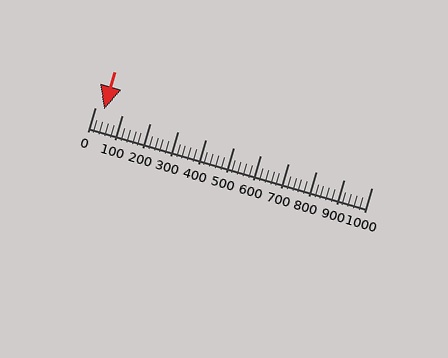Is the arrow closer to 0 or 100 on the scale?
The arrow is closer to 0.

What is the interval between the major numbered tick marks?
The major tick marks are spaced 100 units apart.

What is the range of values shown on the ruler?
The ruler shows values from 0 to 1000.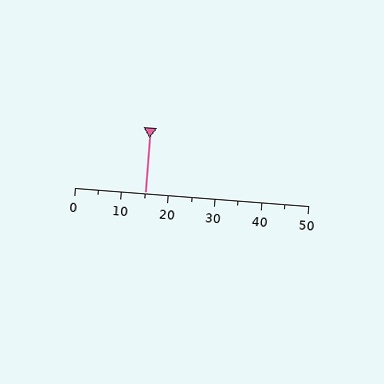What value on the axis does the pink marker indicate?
The marker indicates approximately 15.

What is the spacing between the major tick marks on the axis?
The major ticks are spaced 10 apart.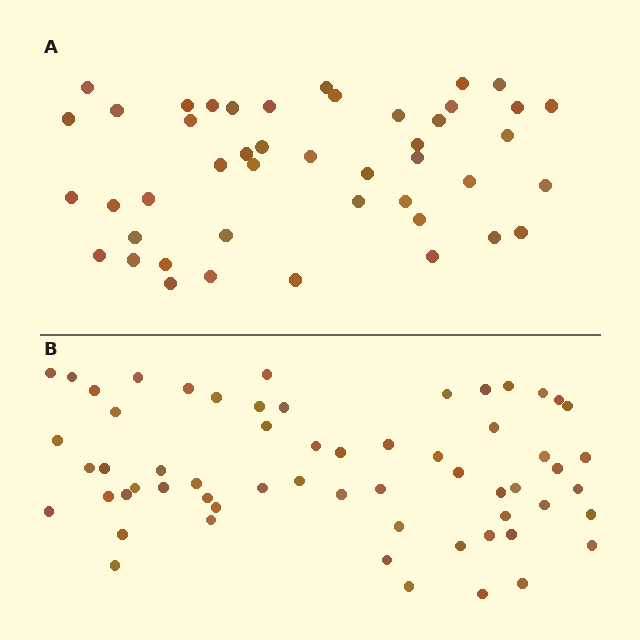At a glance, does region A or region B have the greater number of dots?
Region B (the bottom region) has more dots.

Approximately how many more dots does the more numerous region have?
Region B has approximately 15 more dots than region A.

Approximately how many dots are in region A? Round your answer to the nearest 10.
About 40 dots. (The exact count is 45, which rounds to 40.)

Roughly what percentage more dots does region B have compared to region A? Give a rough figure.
About 35% more.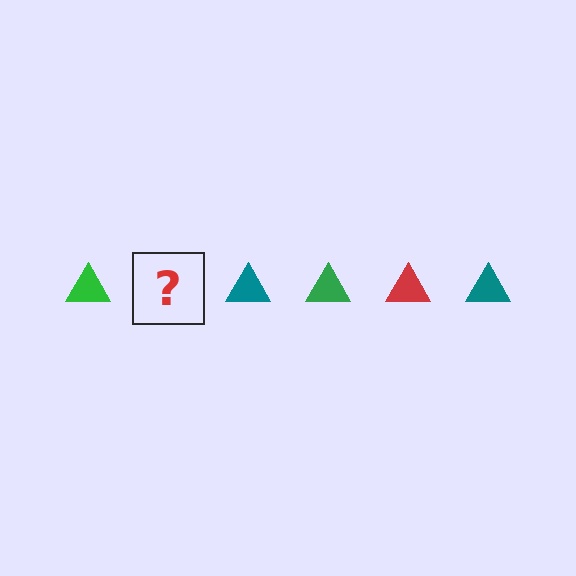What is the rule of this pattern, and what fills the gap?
The rule is that the pattern cycles through green, red, teal triangles. The gap should be filled with a red triangle.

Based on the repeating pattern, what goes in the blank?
The blank should be a red triangle.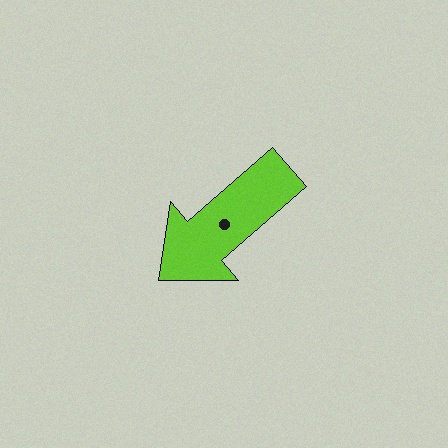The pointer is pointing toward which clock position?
Roughly 8 o'clock.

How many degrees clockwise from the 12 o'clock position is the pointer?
Approximately 229 degrees.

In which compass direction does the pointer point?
Southwest.